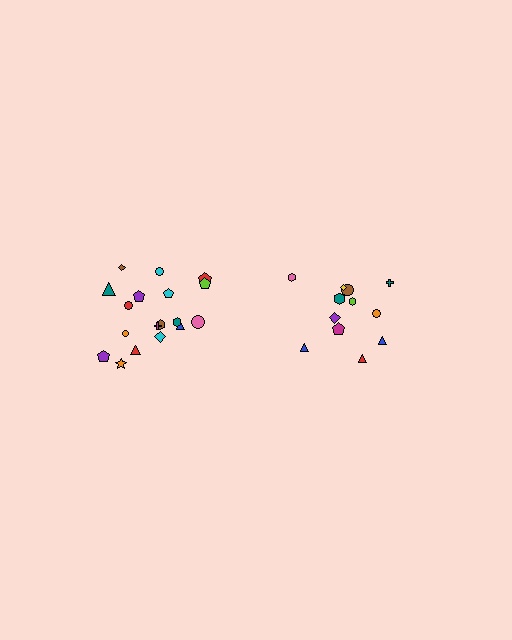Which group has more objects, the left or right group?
The left group.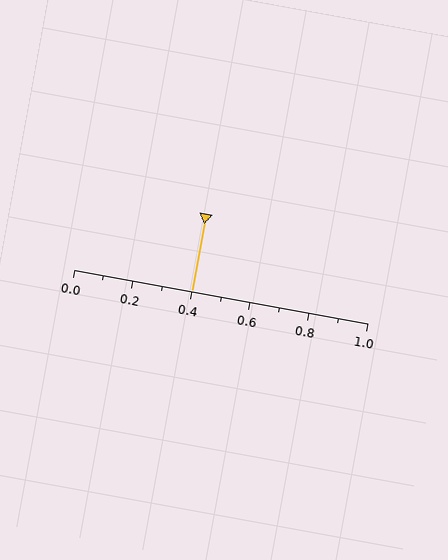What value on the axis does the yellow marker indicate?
The marker indicates approximately 0.4.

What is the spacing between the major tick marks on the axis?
The major ticks are spaced 0.2 apart.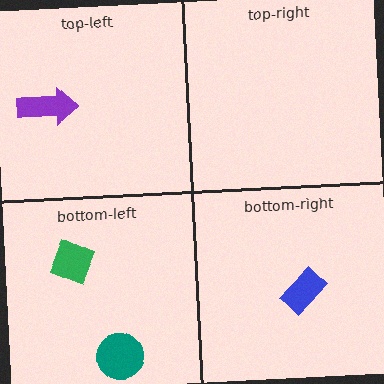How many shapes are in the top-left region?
1.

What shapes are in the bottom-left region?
The teal circle, the green diamond.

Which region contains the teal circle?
The bottom-left region.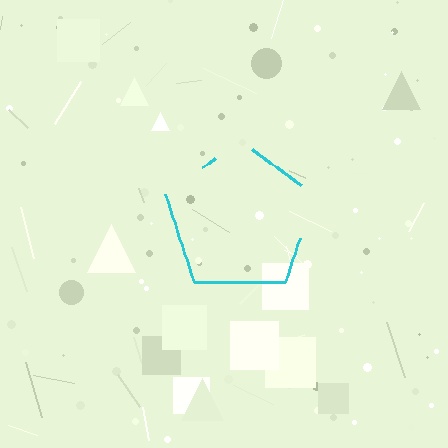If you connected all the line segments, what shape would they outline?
They would outline a pentagon.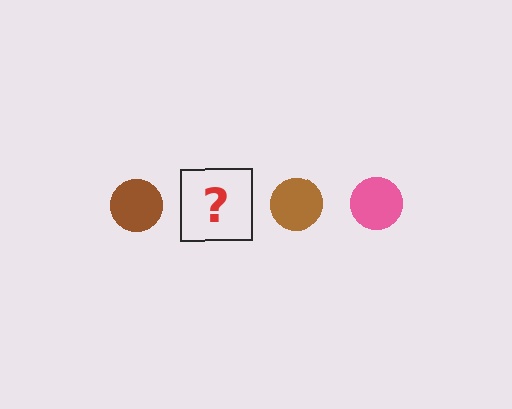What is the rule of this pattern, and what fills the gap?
The rule is that the pattern cycles through brown, pink circles. The gap should be filled with a pink circle.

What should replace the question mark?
The question mark should be replaced with a pink circle.